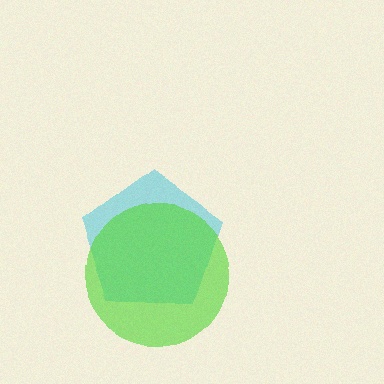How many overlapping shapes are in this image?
There are 2 overlapping shapes in the image.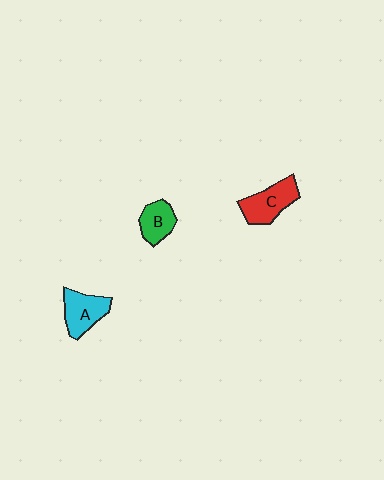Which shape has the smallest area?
Shape B (green).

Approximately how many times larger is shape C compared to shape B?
Approximately 1.4 times.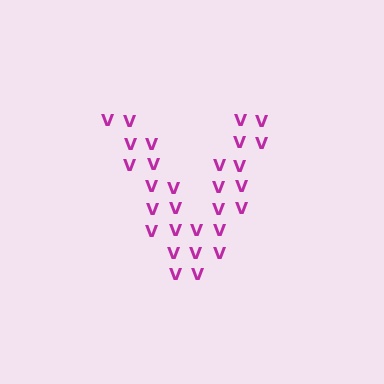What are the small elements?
The small elements are letter V's.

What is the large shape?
The large shape is the letter V.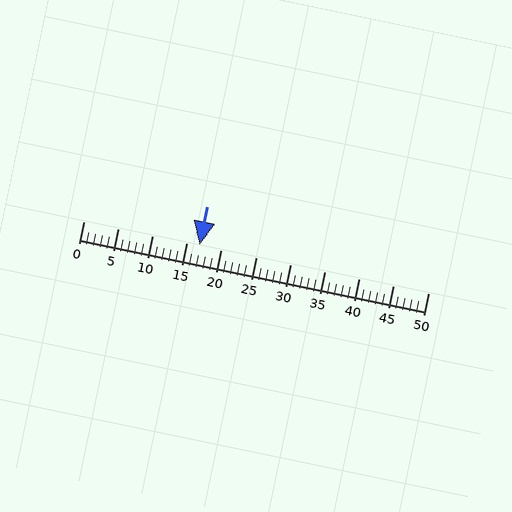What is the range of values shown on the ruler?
The ruler shows values from 0 to 50.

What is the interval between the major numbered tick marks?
The major tick marks are spaced 5 units apart.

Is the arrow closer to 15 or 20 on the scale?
The arrow is closer to 15.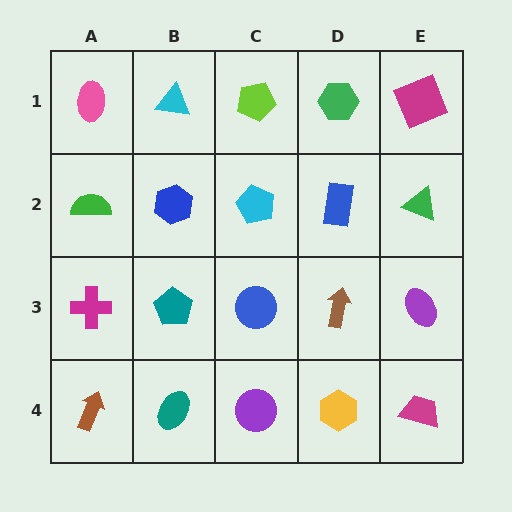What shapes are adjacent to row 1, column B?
A blue hexagon (row 2, column B), a pink ellipse (row 1, column A), a lime pentagon (row 1, column C).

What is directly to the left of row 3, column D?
A blue circle.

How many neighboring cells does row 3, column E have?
3.